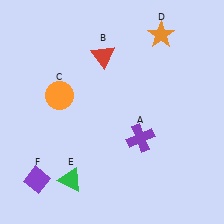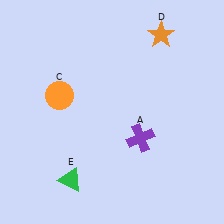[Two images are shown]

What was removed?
The purple diamond (F), the red triangle (B) were removed in Image 2.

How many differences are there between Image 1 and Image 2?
There are 2 differences between the two images.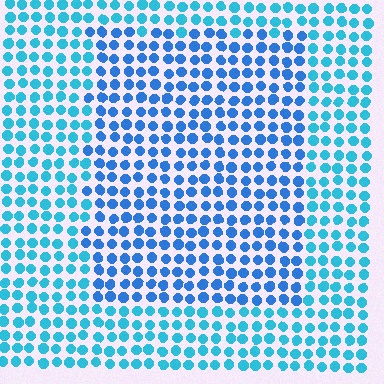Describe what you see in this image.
The image is filled with small cyan elements in a uniform arrangement. A rectangle-shaped region is visible where the elements are tinted to a slightly different hue, forming a subtle color boundary.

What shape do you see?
I see a rectangle.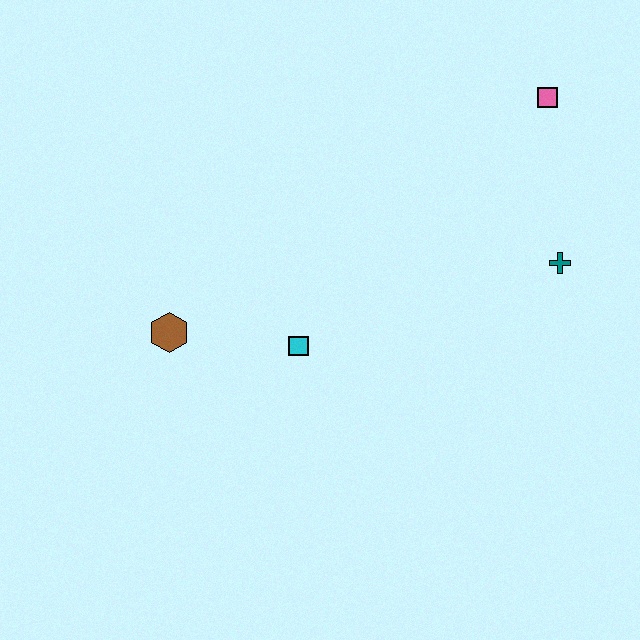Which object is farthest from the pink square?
The brown hexagon is farthest from the pink square.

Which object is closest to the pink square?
The teal cross is closest to the pink square.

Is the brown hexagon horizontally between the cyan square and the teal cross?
No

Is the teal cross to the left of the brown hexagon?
No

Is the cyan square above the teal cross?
No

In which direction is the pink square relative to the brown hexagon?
The pink square is to the right of the brown hexagon.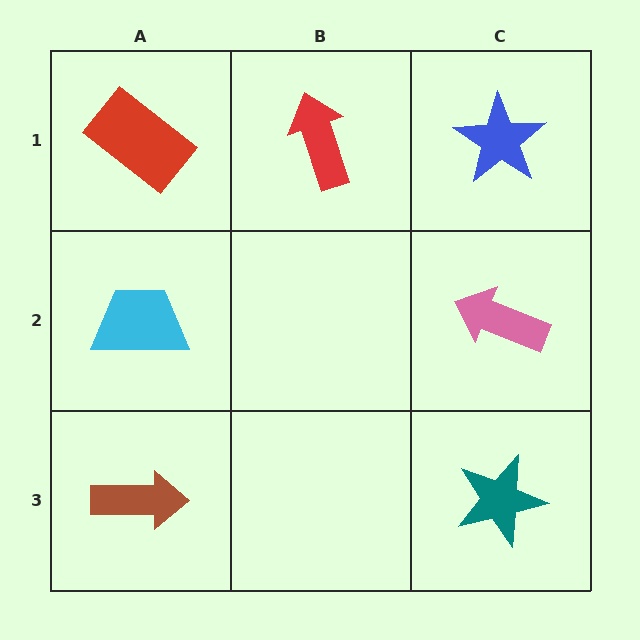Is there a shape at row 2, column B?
No, that cell is empty.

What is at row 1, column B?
A red arrow.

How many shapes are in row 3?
2 shapes.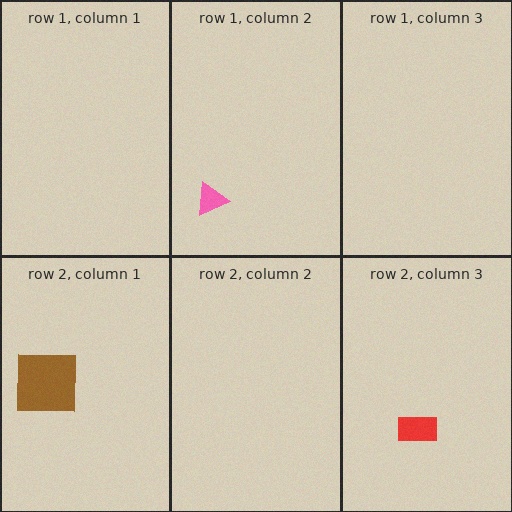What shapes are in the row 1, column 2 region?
The pink triangle.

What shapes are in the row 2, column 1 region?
The brown square.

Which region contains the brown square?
The row 2, column 1 region.